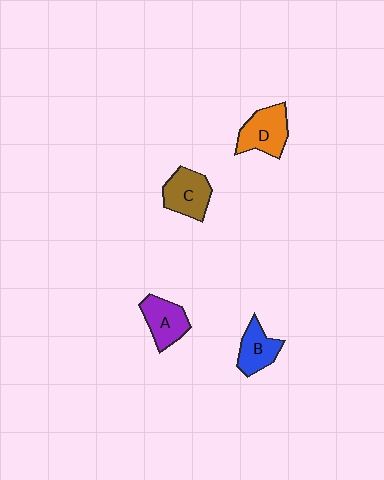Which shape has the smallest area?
Shape B (blue).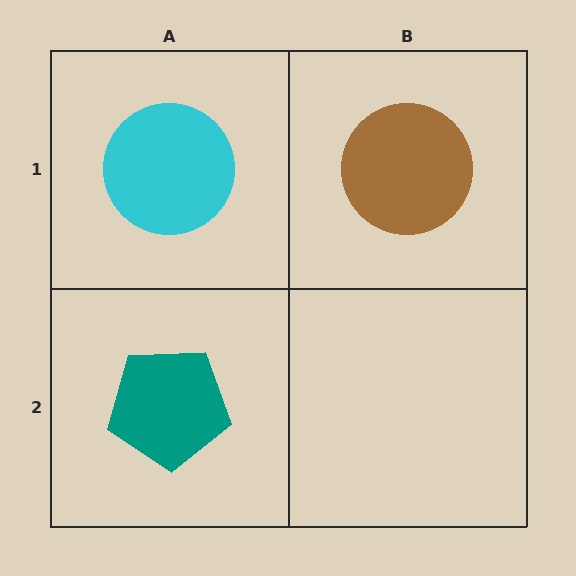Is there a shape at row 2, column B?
No, that cell is empty.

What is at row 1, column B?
A brown circle.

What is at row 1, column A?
A cyan circle.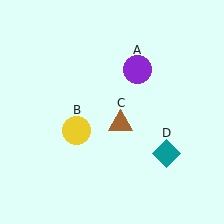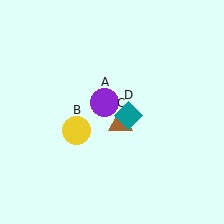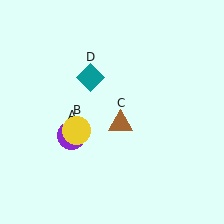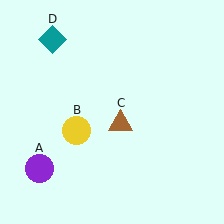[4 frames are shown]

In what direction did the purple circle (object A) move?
The purple circle (object A) moved down and to the left.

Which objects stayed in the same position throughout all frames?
Yellow circle (object B) and brown triangle (object C) remained stationary.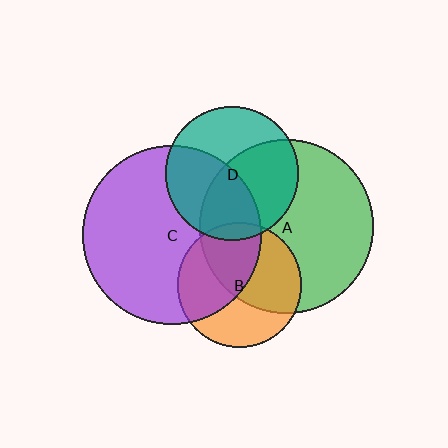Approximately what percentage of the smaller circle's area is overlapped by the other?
Approximately 45%.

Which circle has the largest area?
Circle C (purple).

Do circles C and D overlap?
Yes.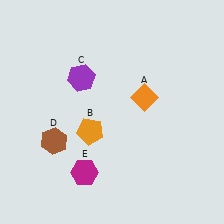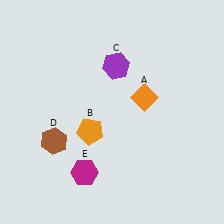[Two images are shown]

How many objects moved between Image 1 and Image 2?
1 object moved between the two images.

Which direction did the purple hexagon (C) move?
The purple hexagon (C) moved right.